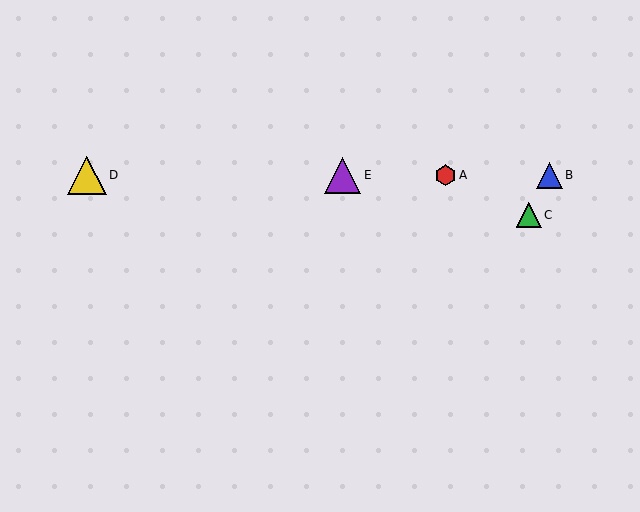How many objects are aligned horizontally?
4 objects (A, B, D, E) are aligned horizontally.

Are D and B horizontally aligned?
Yes, both are at y≈175.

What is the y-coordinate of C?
Object C is at y≈215.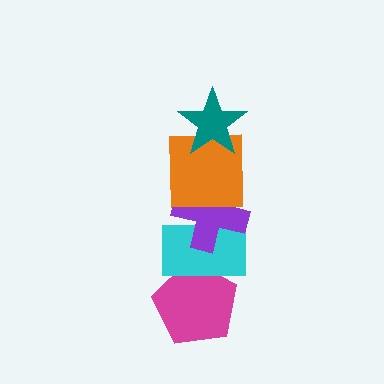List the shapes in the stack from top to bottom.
From top to bottom: the teal star, the orange square, the purple cross, the cyan rectangle, the magenta pentagon.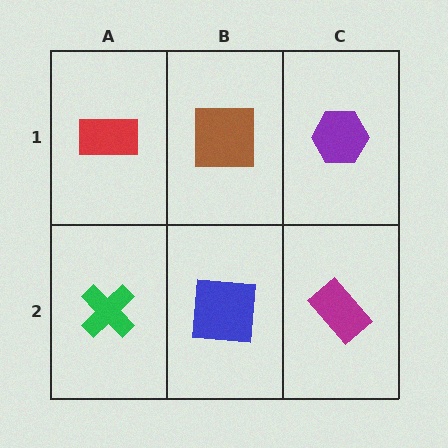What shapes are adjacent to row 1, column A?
A green cross (row 2, column A), a brown square (row 1, column B).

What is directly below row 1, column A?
A green cross.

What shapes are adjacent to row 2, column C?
A purple hexagon (row 1, column C), a blue square (row 2, column B).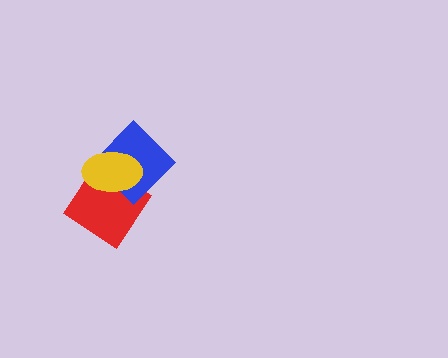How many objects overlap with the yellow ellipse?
2 objects overlap with the yellow ellipse.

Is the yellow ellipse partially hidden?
No, no other shape covers it.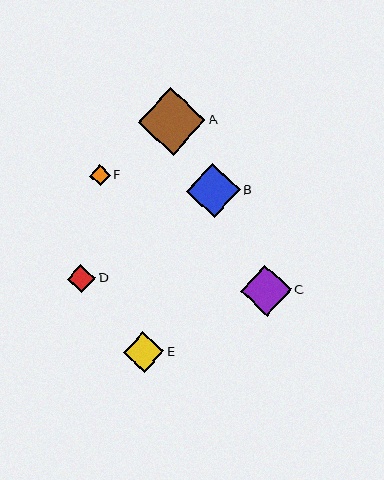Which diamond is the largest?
Diamond A is the largest with a size of approximately 67 pixels.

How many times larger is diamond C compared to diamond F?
Diamond C is approximately 2.5 times the size of diamond F.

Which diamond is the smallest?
Diamond F is the smallest with a size of approximately 20 pixels.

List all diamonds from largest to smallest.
From largest to smallest: A, B, C, E, D, F.